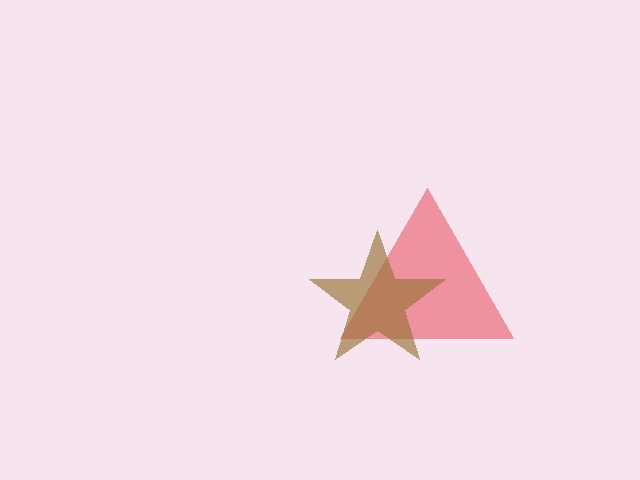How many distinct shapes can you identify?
There are 2 distinct shapes: a red triangle, a brown star.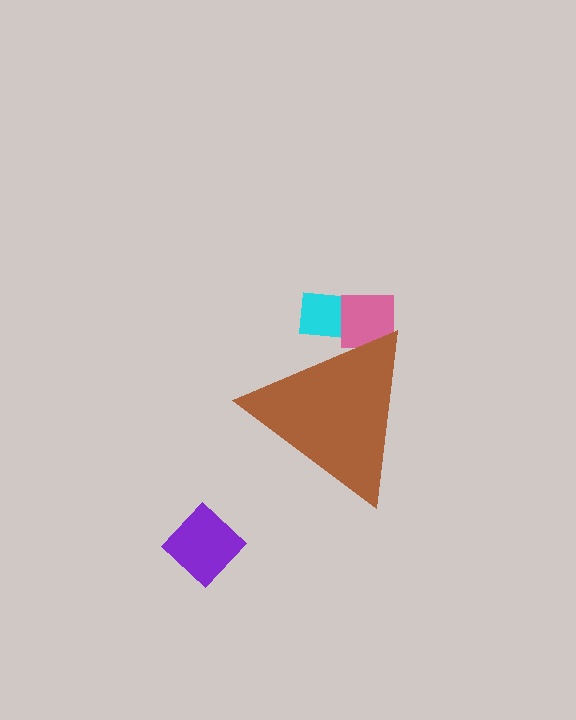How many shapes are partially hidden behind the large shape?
2 shapes are partially hidden.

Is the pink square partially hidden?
Yes, the pink square is partially hidden behind the brown triangle.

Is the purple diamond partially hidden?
No, the purple diamond is fully visible.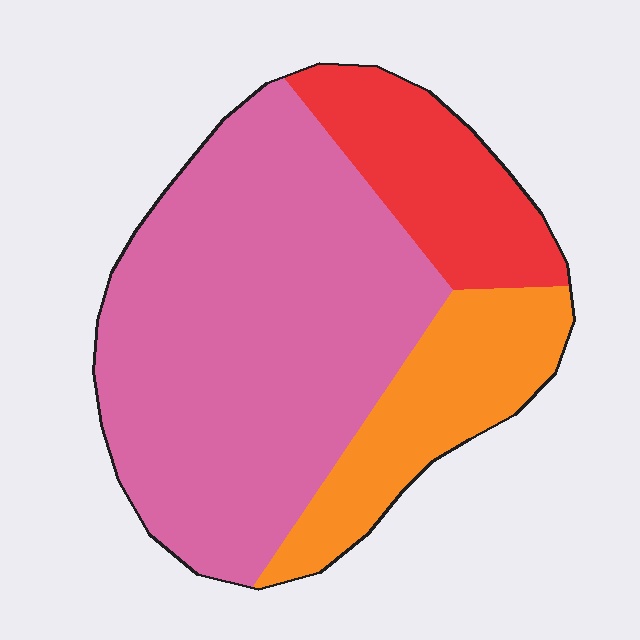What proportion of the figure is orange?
Orange takes up about one fifth (1/5) of the figure.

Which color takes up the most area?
Pink, at roughly 65%.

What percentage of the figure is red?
Red covers 18% of the figure.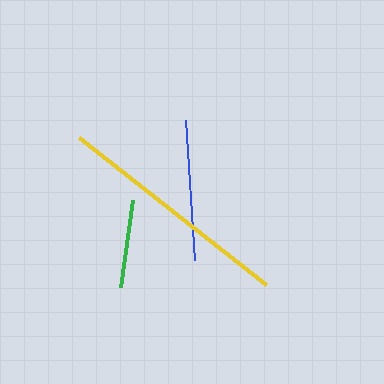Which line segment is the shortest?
The green line is the shortest at approximately 87 pixels.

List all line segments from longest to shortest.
From longest to shortest: yellow, blue, green.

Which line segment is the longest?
The yellow line is the longest at approximately 238 pixels.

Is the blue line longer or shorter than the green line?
The blue line is longer than the green line.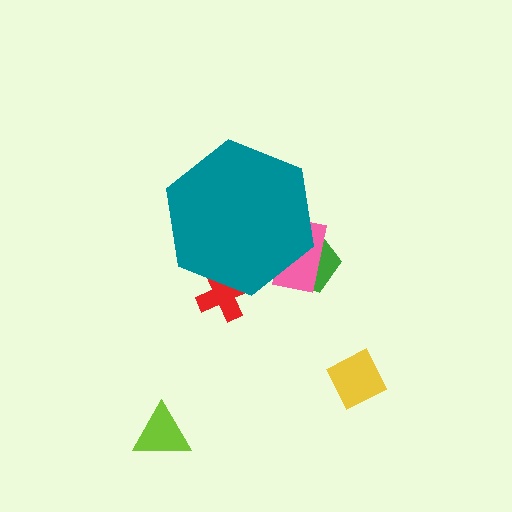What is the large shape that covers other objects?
A teal hexagon.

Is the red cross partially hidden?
Yes, the red cross is partially hidden behind the teal hexagon.